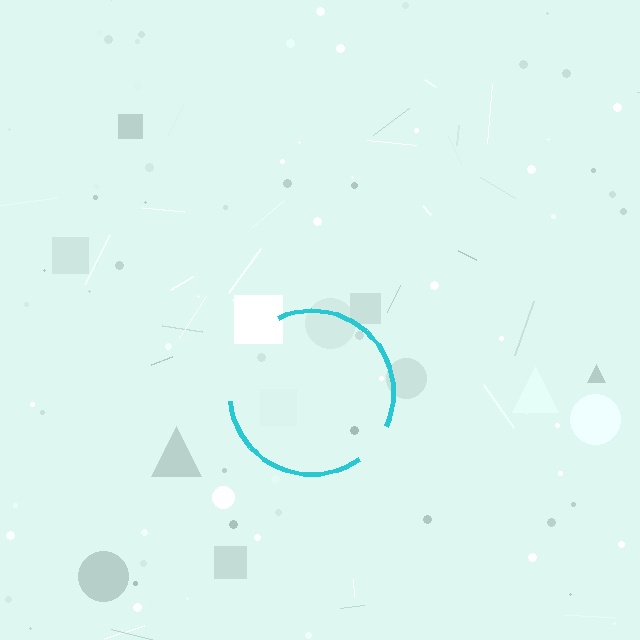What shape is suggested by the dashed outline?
The dashed outline suggests a circle.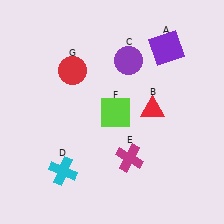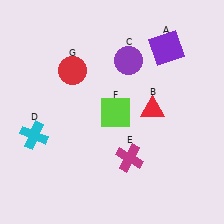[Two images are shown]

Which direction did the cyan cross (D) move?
The cyan cross (D) moved up.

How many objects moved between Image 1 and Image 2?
1 object moved between the two images.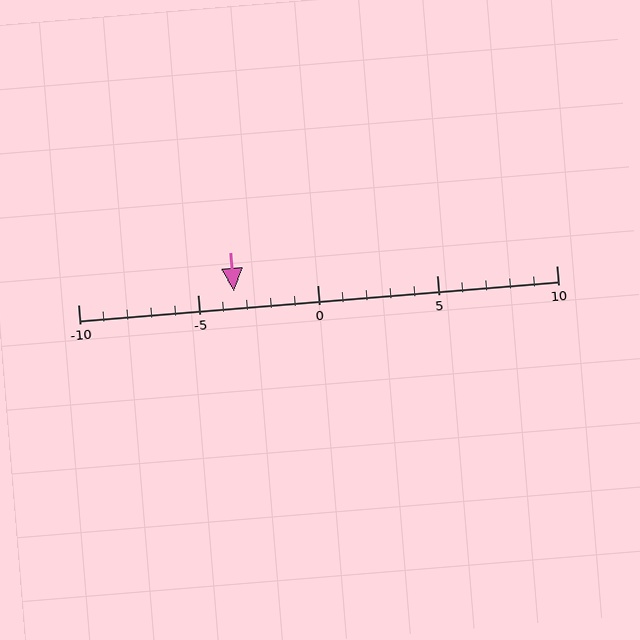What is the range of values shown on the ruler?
The ruler shows values from -10 to 10.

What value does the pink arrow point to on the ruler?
The pink arrow points to approximately -4.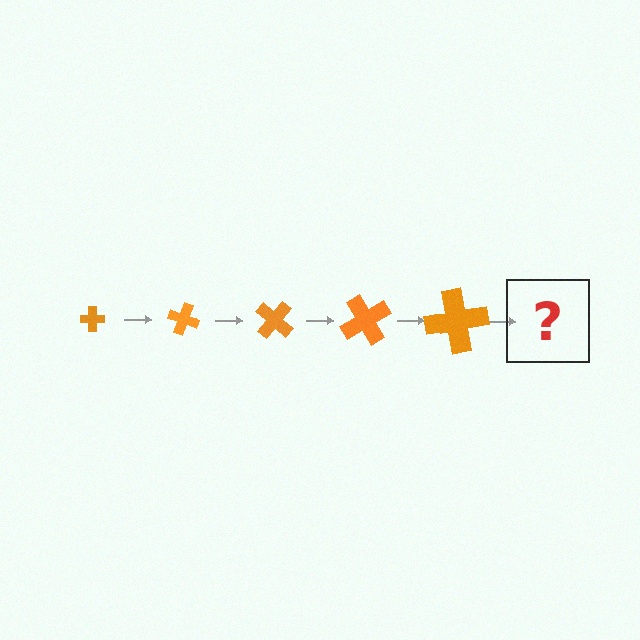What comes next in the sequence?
The next element should be a cross, larger than the previous one and rotated 100 degrees from the start.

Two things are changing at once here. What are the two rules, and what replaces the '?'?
The two rules are that the cross grows larger each step and it rotates 20 degrees each step. The '?' should be a cross, larger than the previous one and rotated 100 degrees from the start.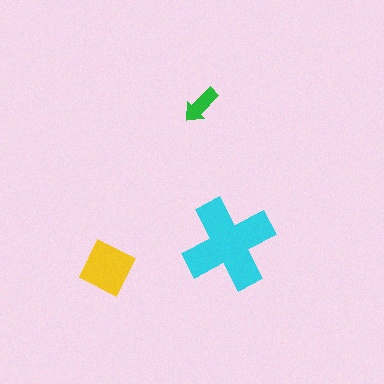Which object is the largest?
The cyan cross.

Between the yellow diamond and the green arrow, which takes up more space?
The yellow diamond.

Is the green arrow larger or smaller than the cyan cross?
Smaller.